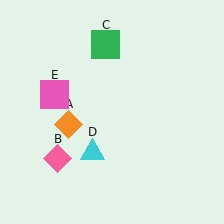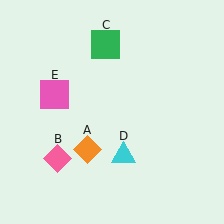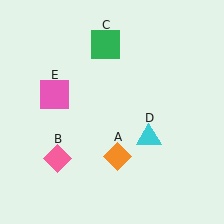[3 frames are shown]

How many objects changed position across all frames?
2 objects changed position: orange diamond (object A), cyan triangle (object D).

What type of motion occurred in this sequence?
The orange diamond (object A), cyan triangle (object D) rotated counterclockwise around the center of the scene.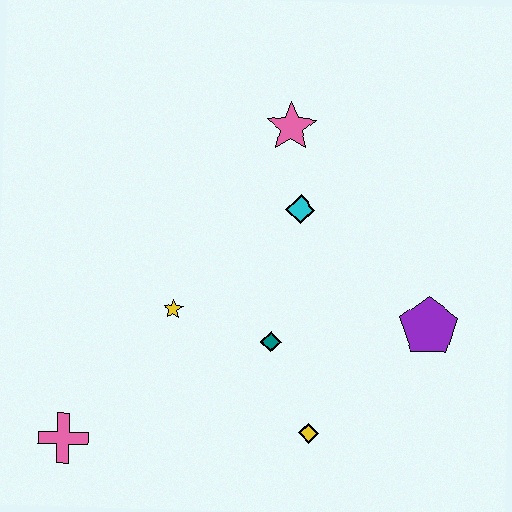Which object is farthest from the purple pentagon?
The pink cross is farthest from the purple pentagon.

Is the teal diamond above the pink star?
No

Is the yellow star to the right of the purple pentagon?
No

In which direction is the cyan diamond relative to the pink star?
The cyan diamond is below the pink star.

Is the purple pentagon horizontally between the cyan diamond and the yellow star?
No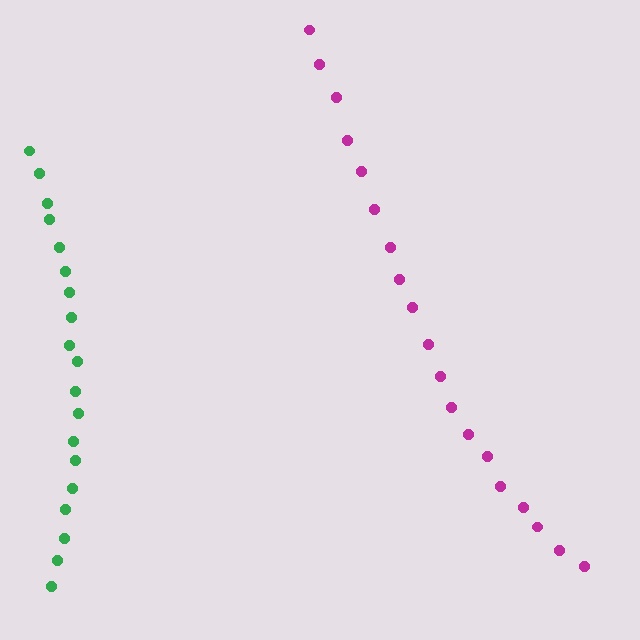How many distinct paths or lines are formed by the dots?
There are 2 distinct paths.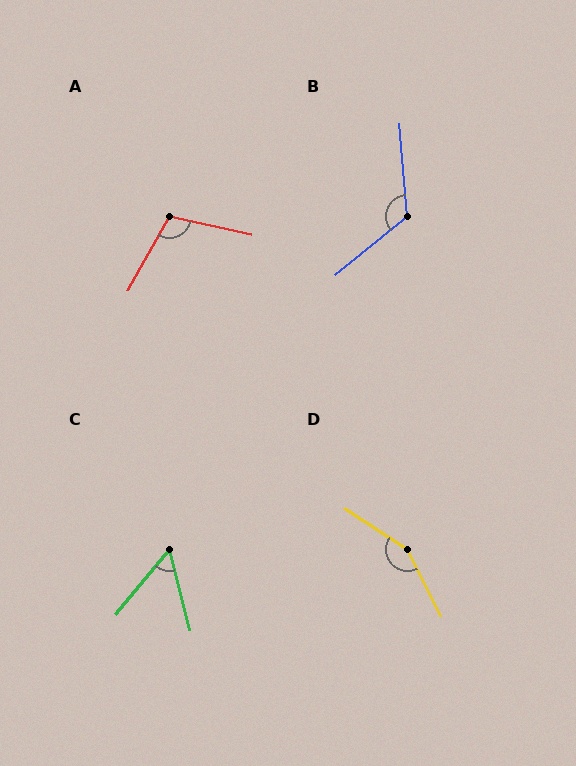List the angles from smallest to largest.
C (54°), A (108°), B (125°), D (151°).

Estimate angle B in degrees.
Approximately 125 degrees.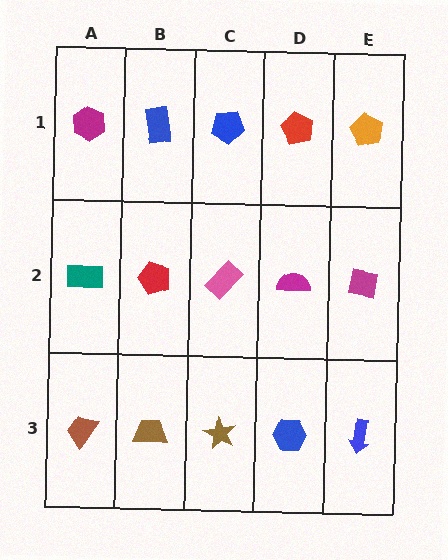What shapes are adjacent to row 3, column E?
A magenta square (row 2, column E), a blue hexagon (row 3, column D).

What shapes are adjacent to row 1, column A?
A teal rectangle (row 2, column A), a blue rectangle (row 1, column B).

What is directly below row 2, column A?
A brown trapezoid.